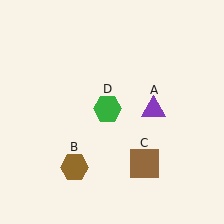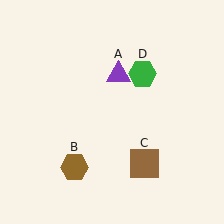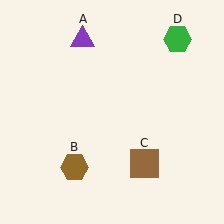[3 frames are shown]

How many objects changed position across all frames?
2 objects changed position: purple triangle (object A), green hexagon (object D).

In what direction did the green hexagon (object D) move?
The green hexagon (object D) moved up and to the right.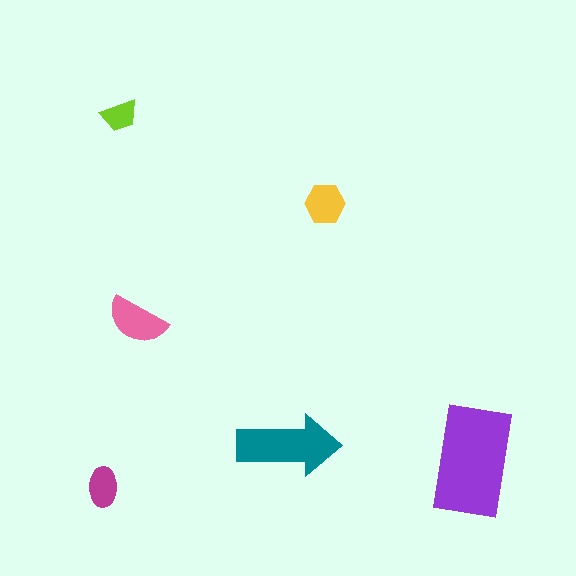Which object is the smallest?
The lime trapezoid.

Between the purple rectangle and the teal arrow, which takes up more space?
The purple rectangle.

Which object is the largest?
The purple rectangle.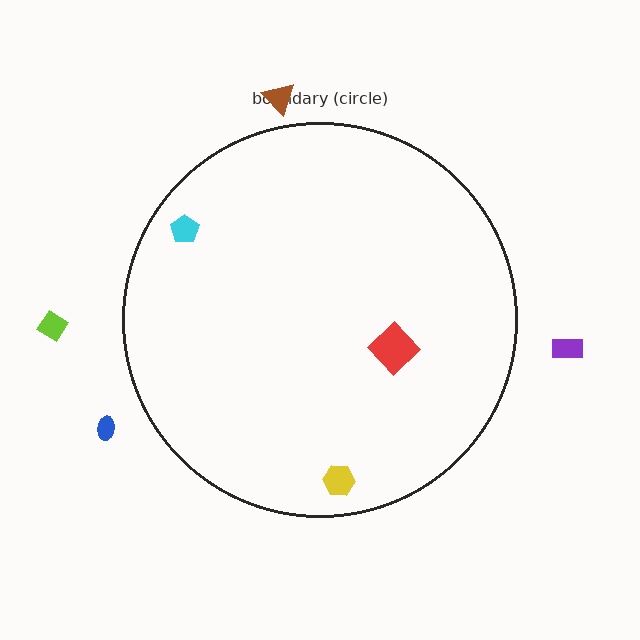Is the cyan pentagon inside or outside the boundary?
Inside.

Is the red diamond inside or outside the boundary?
Inside.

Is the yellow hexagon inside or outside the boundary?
Inside.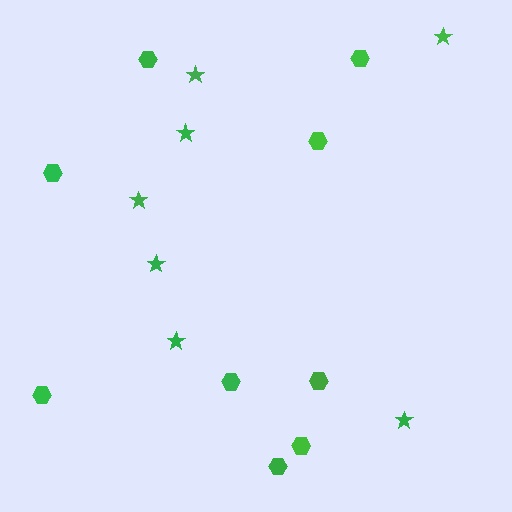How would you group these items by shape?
There are 2 groups: one group of hexagons (9) and one group of stars (7).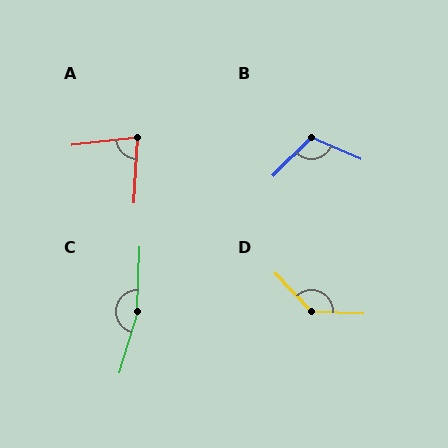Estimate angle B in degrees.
Approximately 111 degrees.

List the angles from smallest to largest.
A (81°), B (111°), D (136°), C (166°).